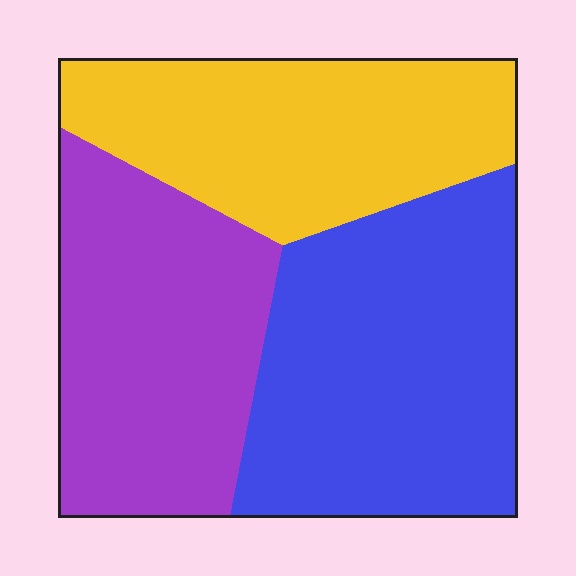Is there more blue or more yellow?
Blue.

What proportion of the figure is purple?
Purple takes up between a quarter and a half of the figure.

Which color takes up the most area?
Blue, at roughly 40%.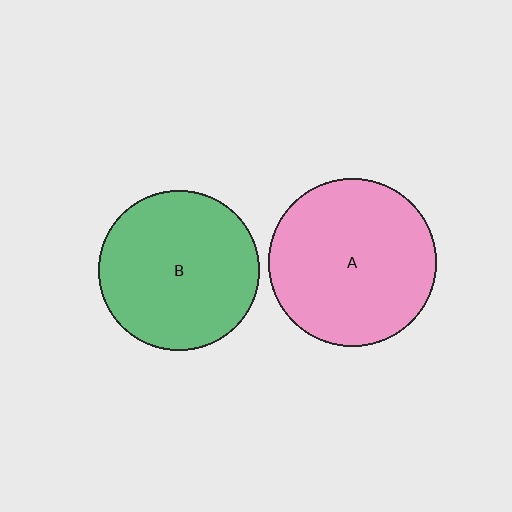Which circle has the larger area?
Circle A (pink).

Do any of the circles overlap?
No, none of the circles overlap.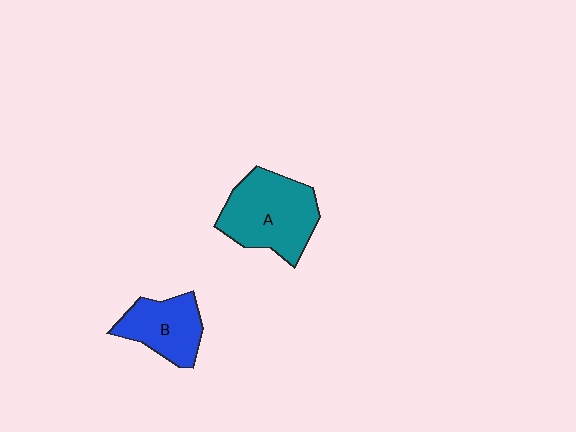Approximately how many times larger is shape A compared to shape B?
Approximately 1.5 times.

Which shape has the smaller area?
Shape B (blue).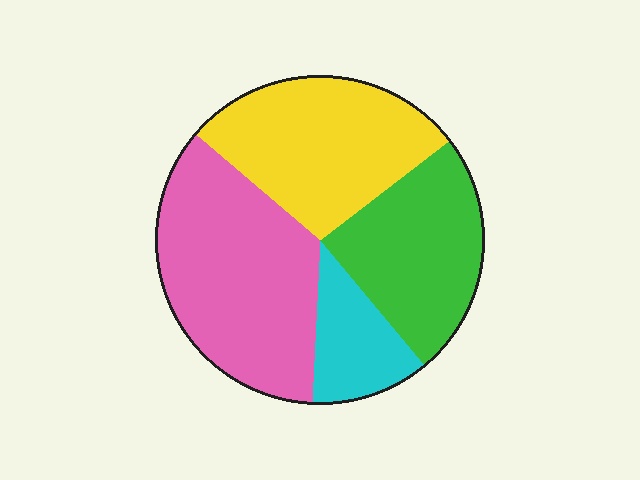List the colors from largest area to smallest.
From largest to smallest: pink, yellow, green, cyan.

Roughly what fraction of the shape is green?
Green takes up about one quarter (1/4) of the shape.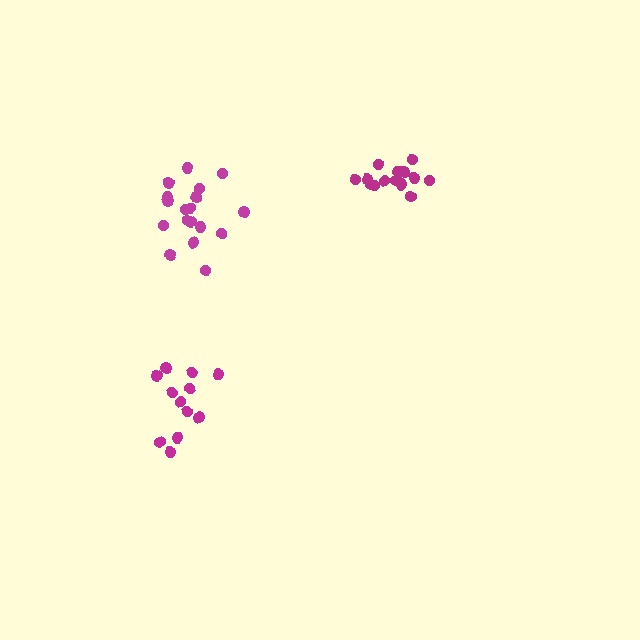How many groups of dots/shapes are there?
There are 3 groups.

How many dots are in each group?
Group 1: 12 dots, Group 2: 15 dots, Group 3: 18 dots (45 total).